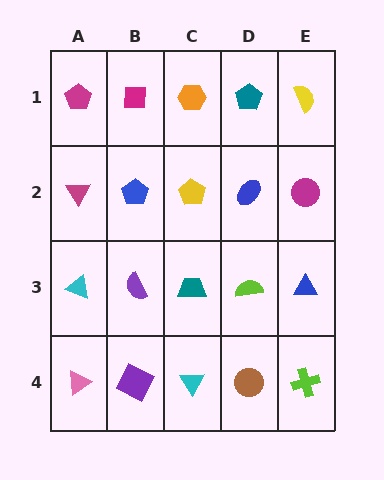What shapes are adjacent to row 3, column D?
A blue ellipse (row 2, column D), a brown circle (row 4, column D), a teal trapezoid (row 3, column C), a blue triangle (row 3, column E).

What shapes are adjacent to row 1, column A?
A magenta triangle (row 2, column A), a magenta square (row 1, column B).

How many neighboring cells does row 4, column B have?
3.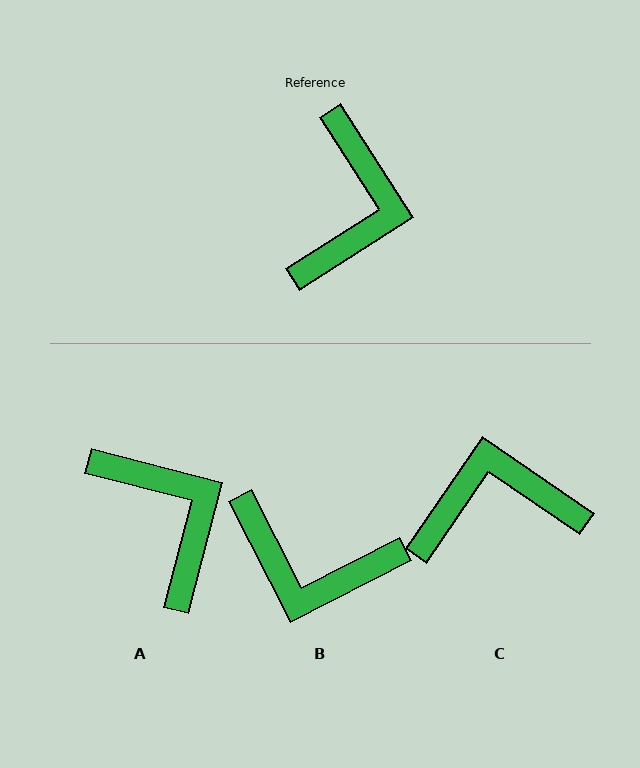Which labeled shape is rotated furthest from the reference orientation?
C, about 113 degrees away.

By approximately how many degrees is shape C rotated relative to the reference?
Approximately 113 degrees counter-clockwise.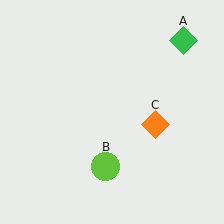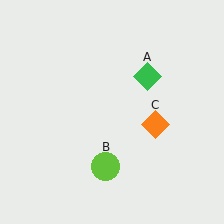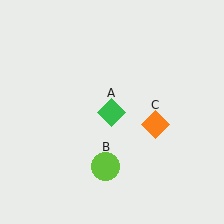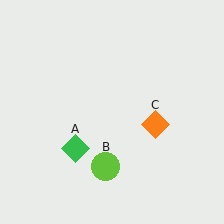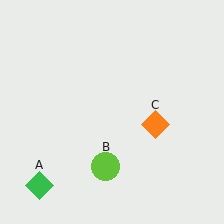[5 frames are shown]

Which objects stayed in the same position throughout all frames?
Lime circle (object B) and orange diamond (object C) remained stationary.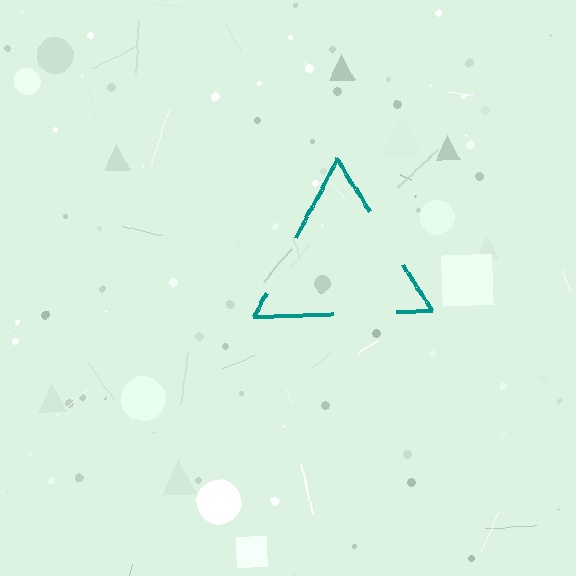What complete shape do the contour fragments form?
The contour fragments form a triangle.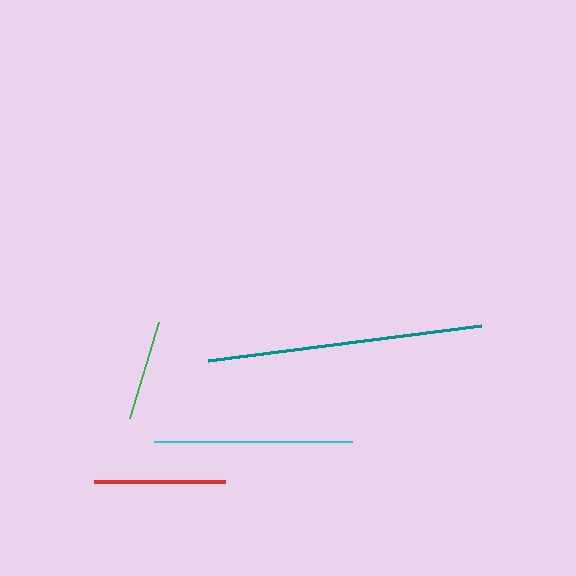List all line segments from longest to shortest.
From longest to shortest: teal, cyan, red, green.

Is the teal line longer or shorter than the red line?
The teal line is longer than the red line.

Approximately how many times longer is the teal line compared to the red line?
The teal line is approximately 2.1 times the length of the red line.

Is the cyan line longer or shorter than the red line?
The cyan line is longer than the red line.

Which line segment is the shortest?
The green line is the shortest at approximately 100 pixels.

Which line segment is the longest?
The teal line is the longest at approximately 275 pixels.